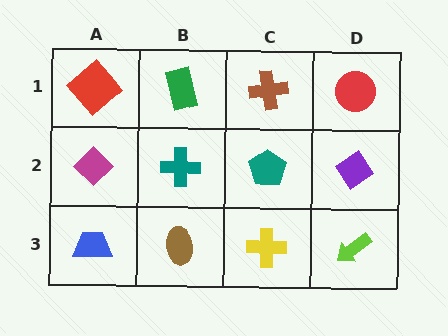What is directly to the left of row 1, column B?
A red diamond.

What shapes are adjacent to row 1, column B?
A teal cross (row 2, column B), a red diamond (row 1, column A), a brown cross (row 1, column C).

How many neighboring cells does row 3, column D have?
2.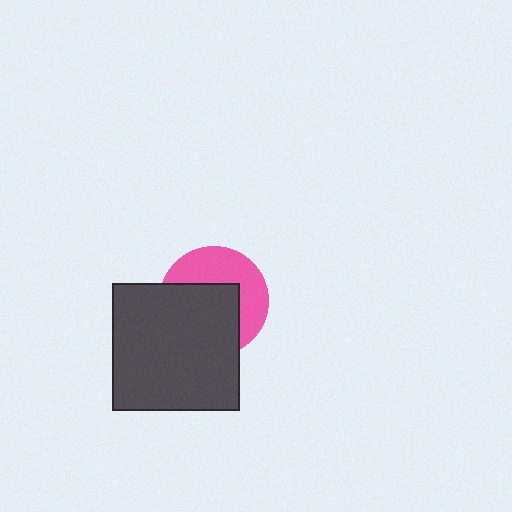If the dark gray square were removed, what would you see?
You would see the complete pink circle.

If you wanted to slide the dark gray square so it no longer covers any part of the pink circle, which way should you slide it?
Slide it toward the lower-left — that is the most direct way to separate the two shapes.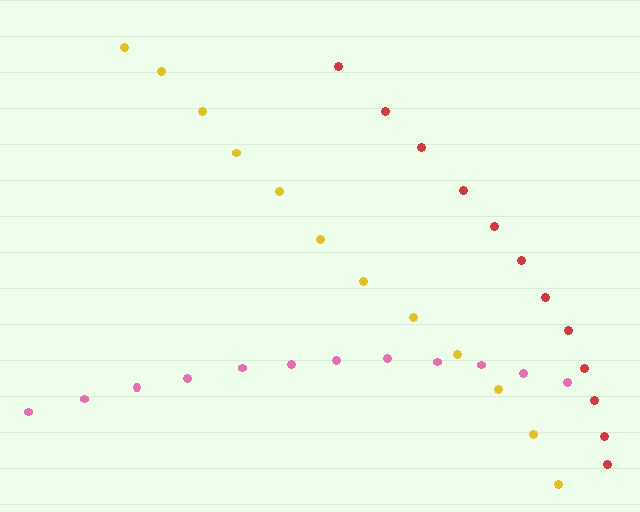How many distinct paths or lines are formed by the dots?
There are 3 distinct paths.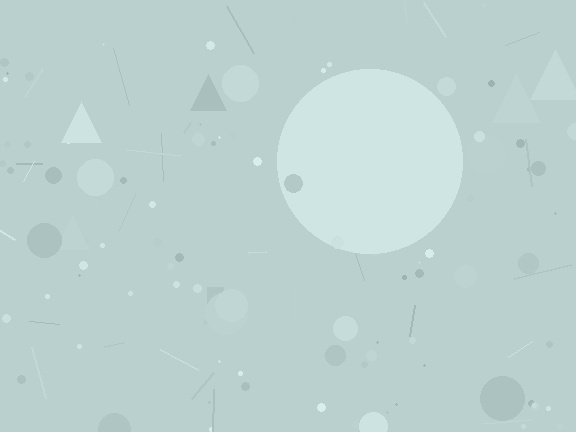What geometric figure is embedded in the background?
A circle is embedded in the background.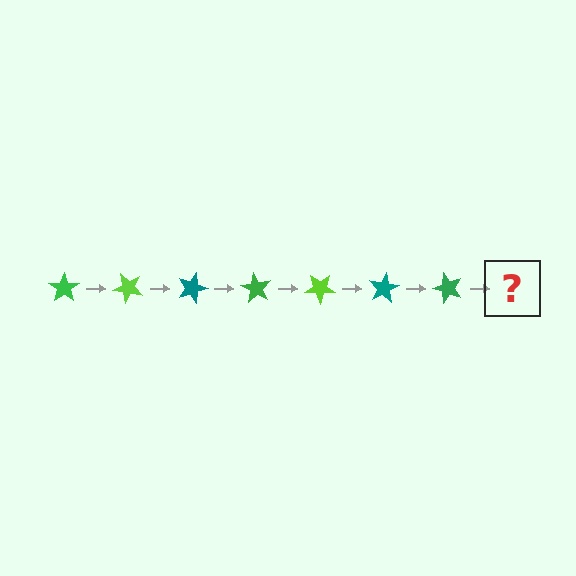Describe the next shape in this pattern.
It should be a lime star, rotated 315 degrees from the start.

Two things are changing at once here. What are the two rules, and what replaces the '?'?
The two rules are that it rotates 45 degrees each step and the color cycles through green, lime, and teal. The '?' should be a lime star, rotated 315 degrees from the start.